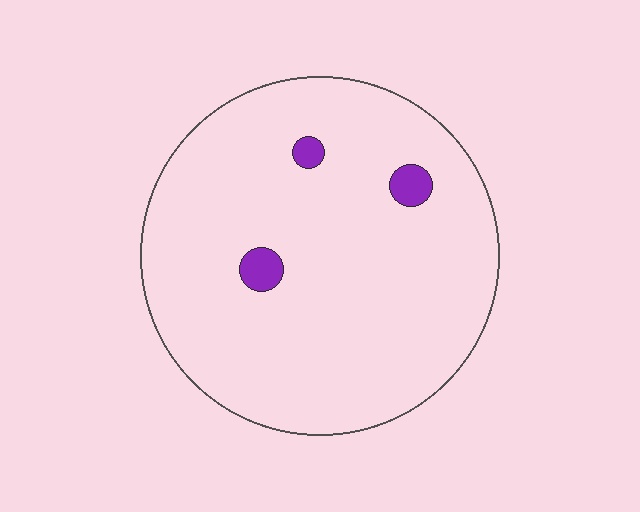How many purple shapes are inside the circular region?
3.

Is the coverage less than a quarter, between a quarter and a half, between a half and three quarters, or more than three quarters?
Less than a quarter.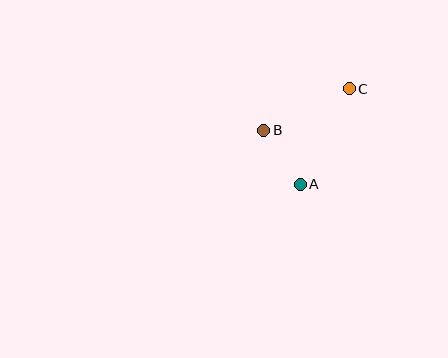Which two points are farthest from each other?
Points A and C are farthest from each other.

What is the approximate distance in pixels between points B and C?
The distance between B and C is approximately 95 pixels.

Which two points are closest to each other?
Points A and B are closest to each other.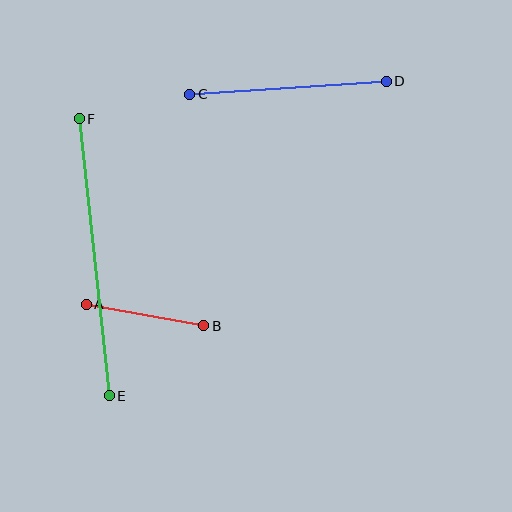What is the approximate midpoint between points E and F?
The midpoint is at approximately (94, 257) pixels.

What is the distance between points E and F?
The distance is approximately 279 pixels.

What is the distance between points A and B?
The distance is approximately 120 pixels.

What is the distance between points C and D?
The distance is approximately 197 pixels.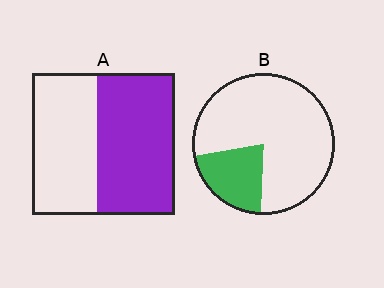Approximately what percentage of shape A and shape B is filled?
A is approximately 55% and B is approximately 20%.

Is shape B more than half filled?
No.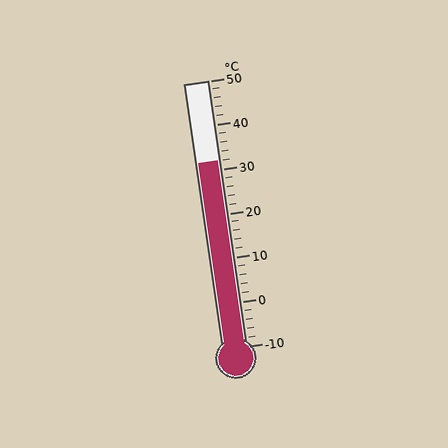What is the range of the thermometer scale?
The thermometer scale ranges from -10°C to 50°C.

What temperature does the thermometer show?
The thermometer shows approximately 32°C.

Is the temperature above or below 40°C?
The temperature is below 40°C.